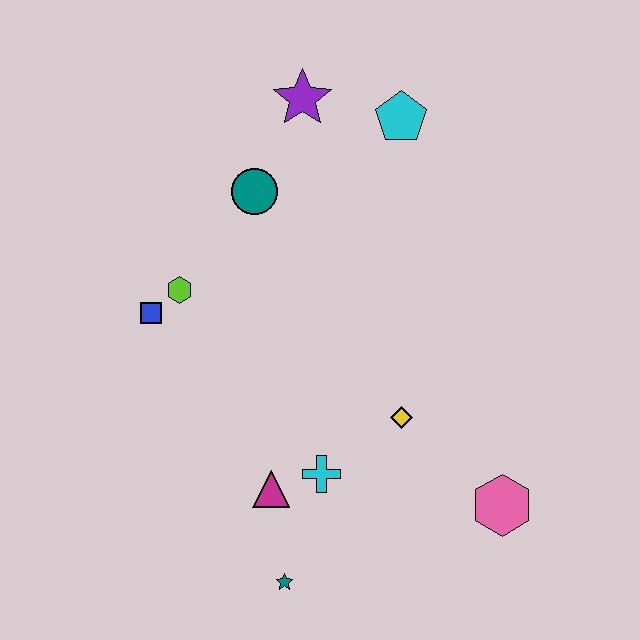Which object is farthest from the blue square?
The pink hexagon is farthest from the blue square.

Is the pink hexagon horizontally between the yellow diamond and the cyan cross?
No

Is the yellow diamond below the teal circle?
Yes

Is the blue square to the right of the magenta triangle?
No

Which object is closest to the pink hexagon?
The yellow diamond is closest to the pink hexagon.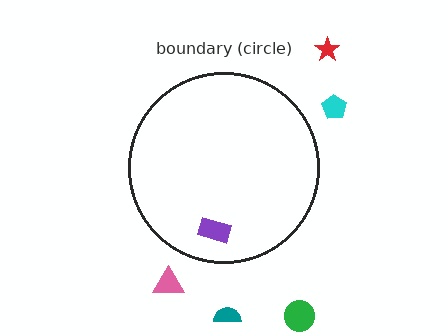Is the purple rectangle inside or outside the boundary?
Inside.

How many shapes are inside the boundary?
1 inside, 5 outside.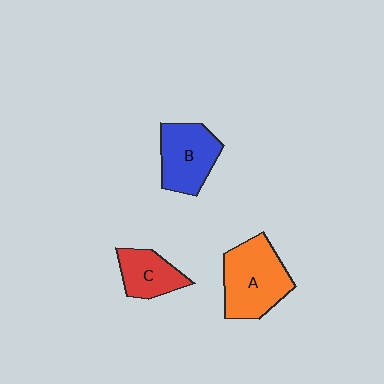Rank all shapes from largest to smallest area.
From largest to smallest: A (orange), B (blue), C (red).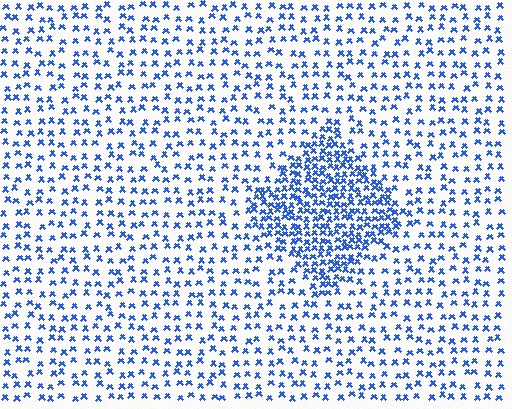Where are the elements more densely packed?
The elements are more densely packed inside the diamond boundary.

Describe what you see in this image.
The image contains small blue elements arranged at two different densities. A diamond-shaped region is visible where the elements are more densely packed than the surrounding area.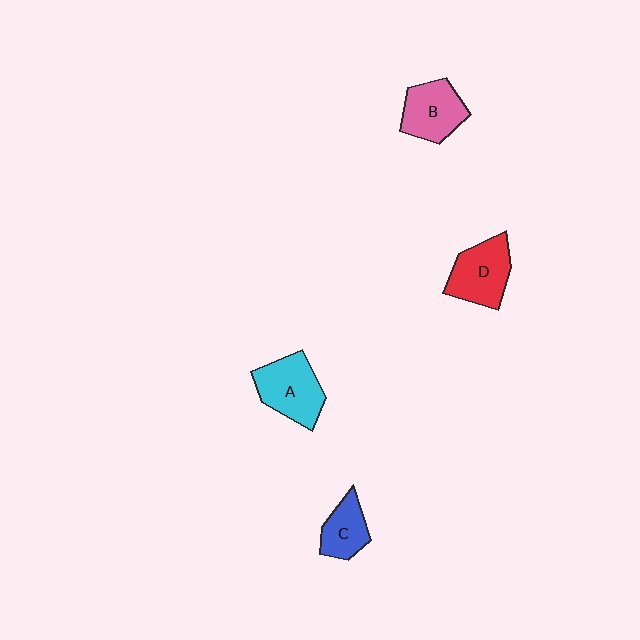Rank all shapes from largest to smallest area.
From largest to smallest: A (cyan), D (red), B (pink), C (blue).